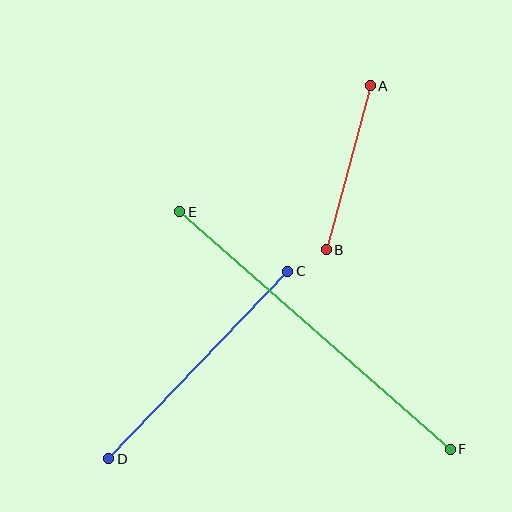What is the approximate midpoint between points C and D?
The midpoint is at approximately (198, 365) pixels.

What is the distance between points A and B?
The distance is approximately 170 pixels.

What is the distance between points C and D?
The distance is approximately 259 pixels.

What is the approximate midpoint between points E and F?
The midpoint is at approximately (315, 330) pixels.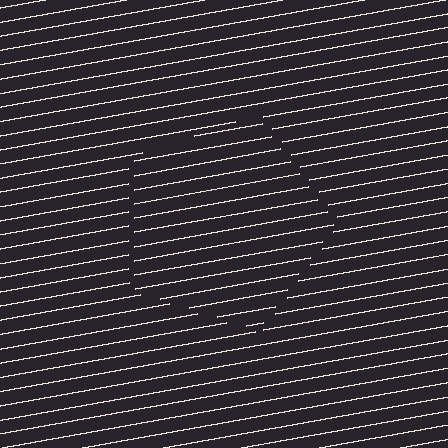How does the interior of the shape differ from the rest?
The interior of the shape contains the same grating, shifted by half a period — the contour is defined by the phase discontinuity where line-ends from the inner and outer gratings abut.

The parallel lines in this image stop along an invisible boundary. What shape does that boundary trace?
An illusory pentagon. The interior of the shape contains the same grating, shifted by half a period — the contour is defined by the phase discontinuity where line-ends from the inner and outer gratings abut.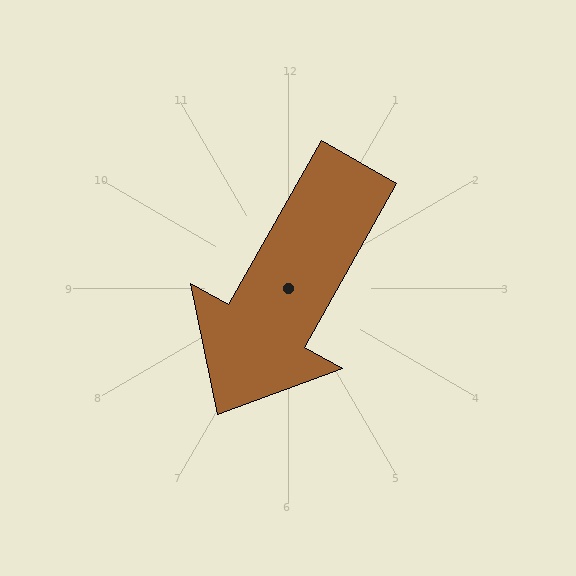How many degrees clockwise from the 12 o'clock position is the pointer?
Approximately 209 degrees.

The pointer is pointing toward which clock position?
Roughly 7 o'clock.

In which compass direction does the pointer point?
Southwest.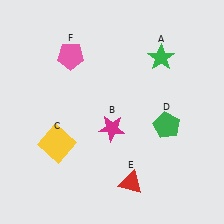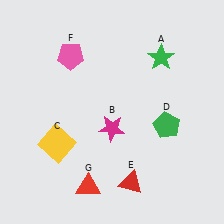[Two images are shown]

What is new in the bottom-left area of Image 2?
A red triangle (G) was added in the bottom-left area of Image 2.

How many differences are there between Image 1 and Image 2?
There is 1 difference between the two images.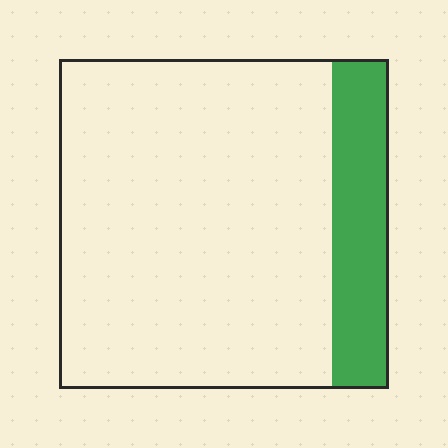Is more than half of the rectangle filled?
No.